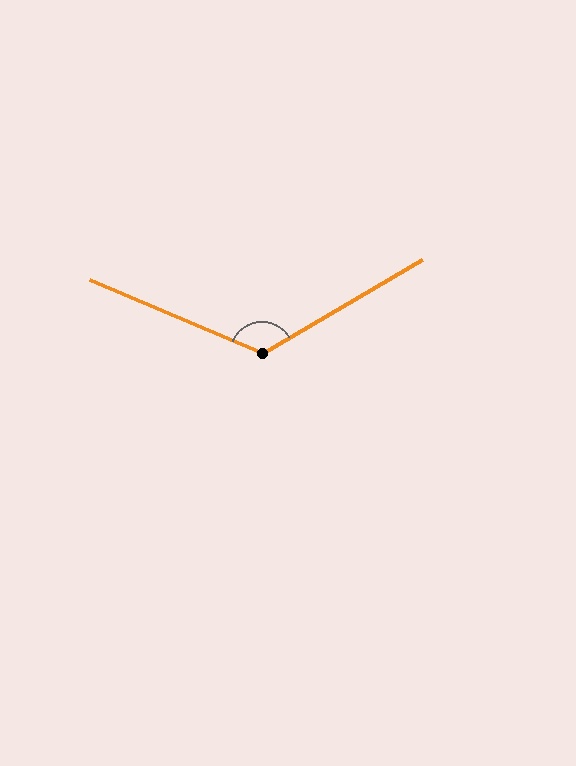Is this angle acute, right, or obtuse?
It is obtuse.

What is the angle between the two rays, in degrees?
Approximately 126 degrees.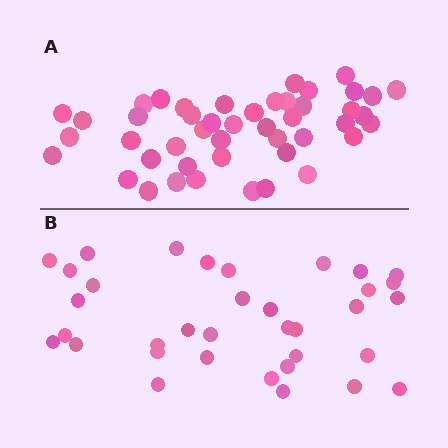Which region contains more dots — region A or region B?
Region A (the top region) has more dots.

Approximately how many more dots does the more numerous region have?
Region A has roughly 12 or so more dots than region B.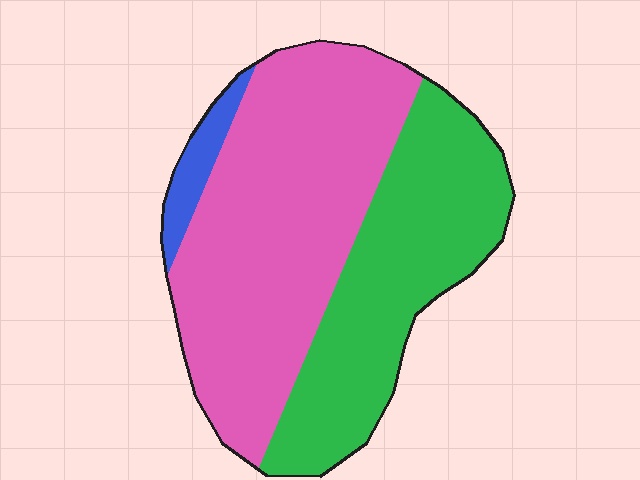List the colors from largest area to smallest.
From largest to smallest: pink, green, blue.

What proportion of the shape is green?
Green takes up between a third and a half of the shape.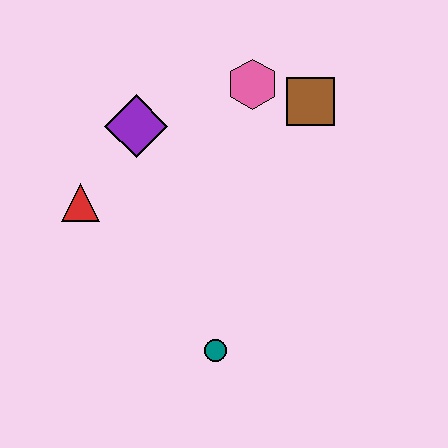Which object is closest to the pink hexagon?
The brown square is closest to the pink hexagon.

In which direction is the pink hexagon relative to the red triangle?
The pink hexagon is to the right of the red triangle.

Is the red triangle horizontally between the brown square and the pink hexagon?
No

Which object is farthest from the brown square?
The teal circle is farthest from the brown square.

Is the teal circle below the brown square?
Yes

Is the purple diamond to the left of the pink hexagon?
Yes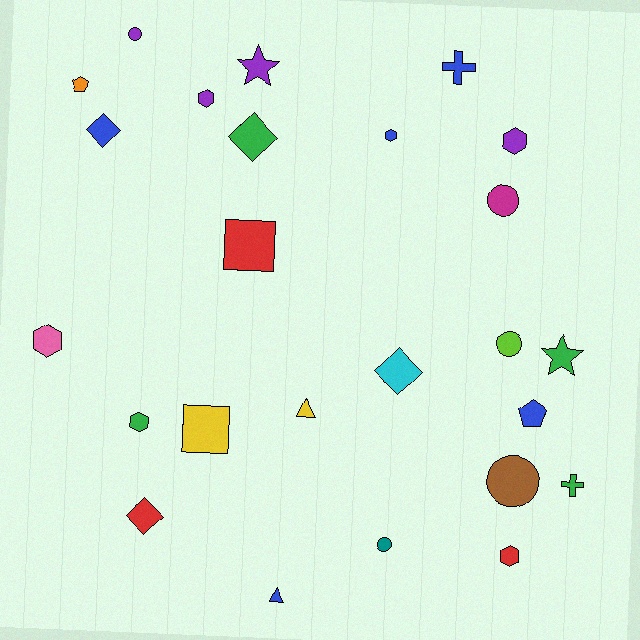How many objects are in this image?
There are 25 objects.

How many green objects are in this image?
There are 4 green objects.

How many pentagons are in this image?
There are 2 pentagons.